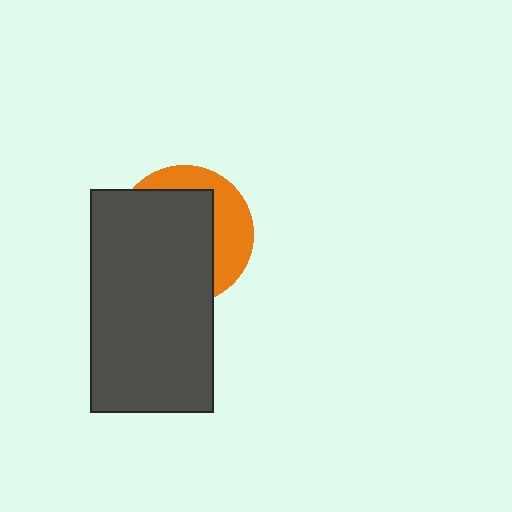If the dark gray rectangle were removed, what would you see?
You would see the complete orange circle.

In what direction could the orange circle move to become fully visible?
The orange circle could move right. That would shift it out from behind the dark gray rectangle entirely.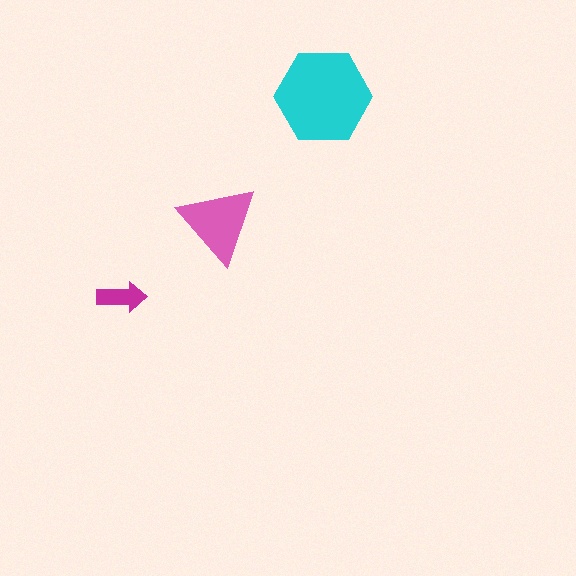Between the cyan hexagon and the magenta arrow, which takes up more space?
The cyan hexagon.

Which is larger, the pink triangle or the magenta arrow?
The pink triangle.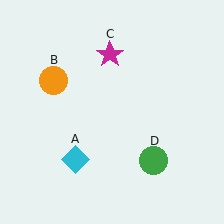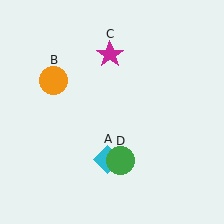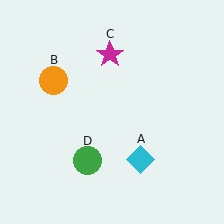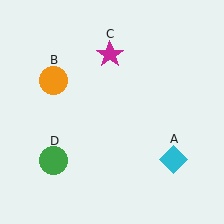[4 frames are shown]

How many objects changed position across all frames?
2 objects changed position: cyan diamond (object A), green circle (object D).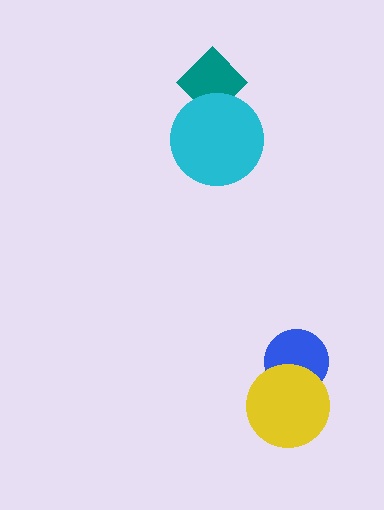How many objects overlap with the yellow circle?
1 object overlaps with the yellow circle.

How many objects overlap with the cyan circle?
1 object overlaps with the cyan circle.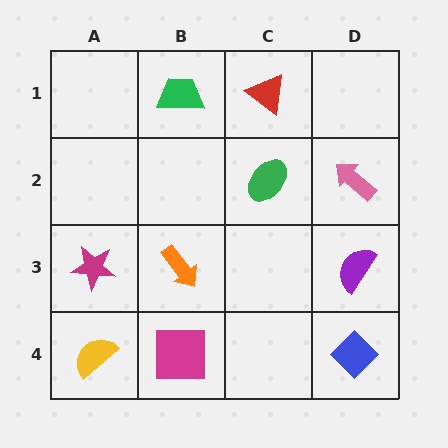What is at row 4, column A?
A yellow semicircle.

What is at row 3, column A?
A magenta star.